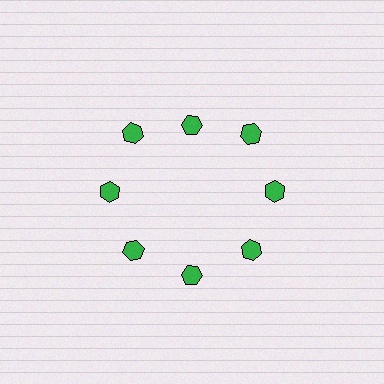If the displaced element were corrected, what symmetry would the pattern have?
It would have 8-fold rotational symmetry — the pattern would map onto itself every 45 degrees.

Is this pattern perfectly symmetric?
No. The 8 green hexagons are arranged in a ring, but one element near the 12 o'clock position is pulled inward toward the center, breaking the 8-fold rotational symmetry.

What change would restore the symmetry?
The symmetry would be restored by moving it outward, back onto the ring so that all 8 hexagons sit at equal angles and equal distance from the center.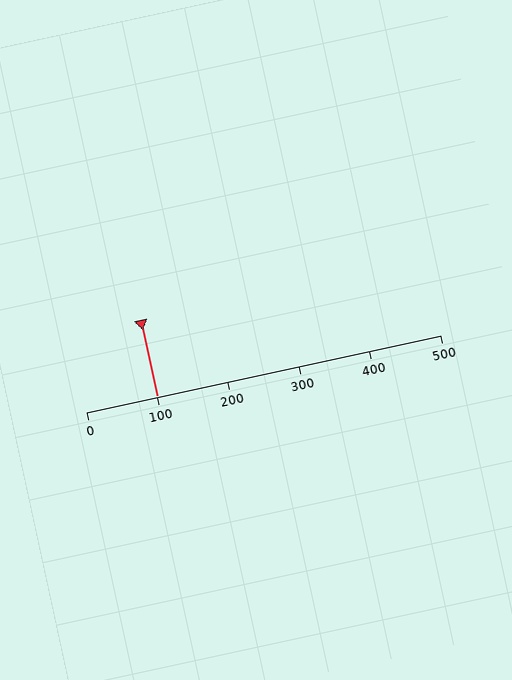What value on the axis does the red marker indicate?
The marker indicates approximately 100.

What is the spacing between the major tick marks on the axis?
The major ticks are spaced 100 apart.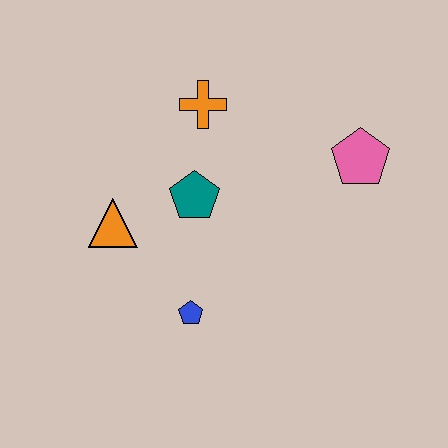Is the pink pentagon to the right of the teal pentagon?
Yes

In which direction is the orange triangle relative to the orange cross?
The orange triangle is below the orange cross.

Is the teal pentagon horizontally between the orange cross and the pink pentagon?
No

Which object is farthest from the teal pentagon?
The pink pentagon is farthest from the teal pentagon.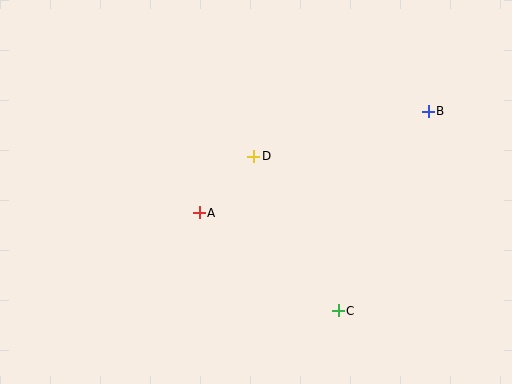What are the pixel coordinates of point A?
Point A is at (199, 213).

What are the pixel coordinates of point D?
Point D is at (254, 157).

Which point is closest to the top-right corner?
Point B is closest to the top-right corner.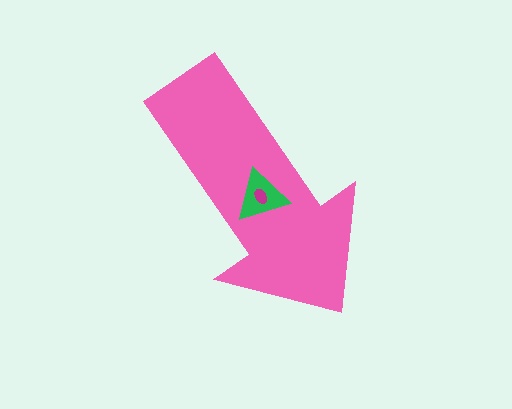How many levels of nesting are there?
3.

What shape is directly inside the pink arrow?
The green triangle.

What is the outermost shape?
The pink arrow.